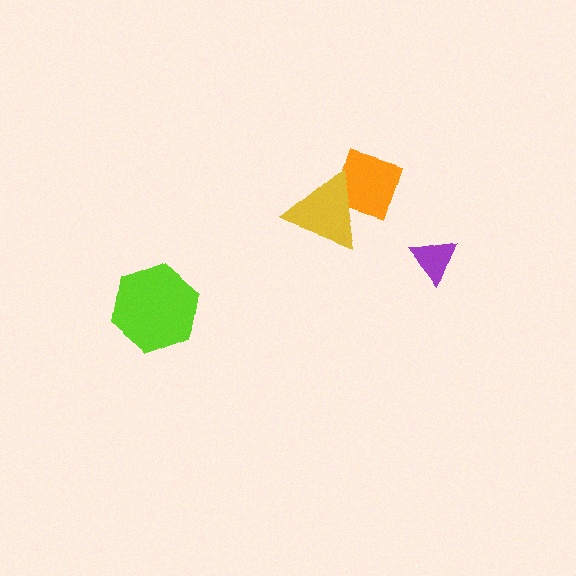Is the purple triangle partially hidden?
No, no other shape covers it.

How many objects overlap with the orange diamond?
1 object overlaps with the orange diamond.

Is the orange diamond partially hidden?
Yes, it is partially covered by another shape.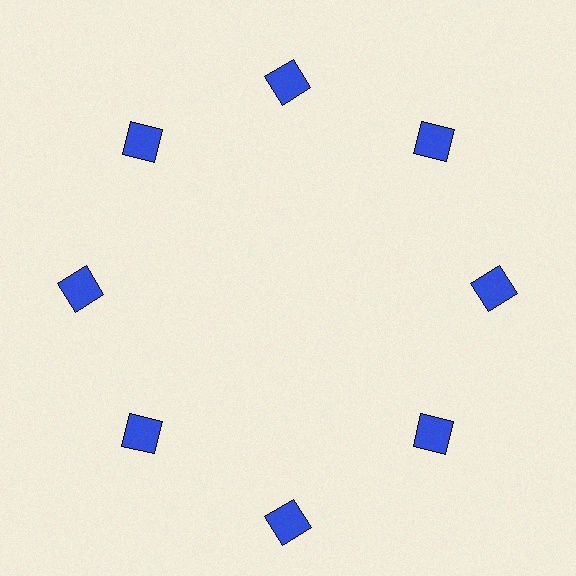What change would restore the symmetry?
The symmetry would be restored by moving it inward, back onto the ring so that all 8 diamonds sit at equal angles and equal distance from the center.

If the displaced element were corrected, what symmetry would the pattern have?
It would have 8-fold rotational symmetry — the pattern would map onto itself every 45 degrees.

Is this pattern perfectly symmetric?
No. The 8 blue diamonds are arranged in a ring, but one element near the 6 o'clock position is pushed outward from the center, breaking the 8-fold rotational symmetry.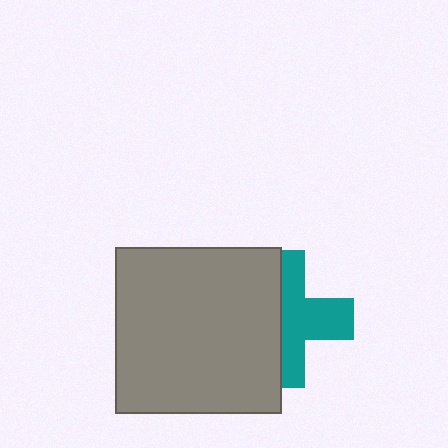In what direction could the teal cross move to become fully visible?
The teal cross could move right. That would shift it out from behind the gray square entirely.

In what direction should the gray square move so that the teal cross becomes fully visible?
The gray square should move left. That is the shortest direction to clear the overlap and leave the teal cross fully visible.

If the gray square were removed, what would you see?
You would see the complete teal cross.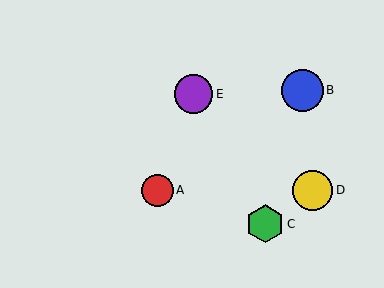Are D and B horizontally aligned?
No, D is at y≈190 and B is at y≈90.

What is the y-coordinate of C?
Object C is at y≈224.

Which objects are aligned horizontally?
Objects A, D are aligned horizontally.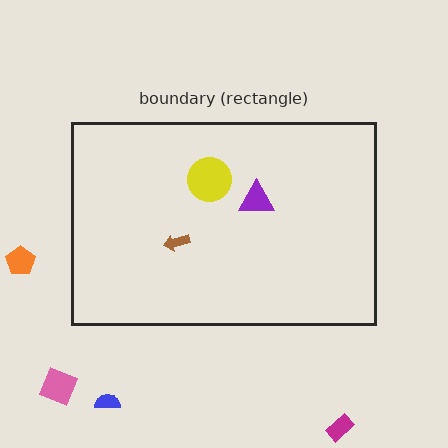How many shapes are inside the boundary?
3 inside, 4 outside.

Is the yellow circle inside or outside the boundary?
Inside.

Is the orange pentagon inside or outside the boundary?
Outside.